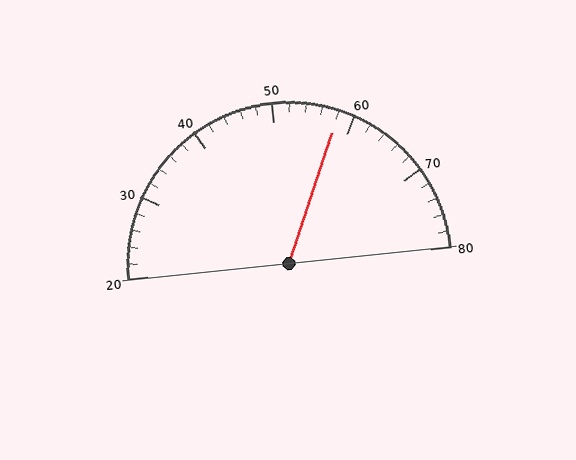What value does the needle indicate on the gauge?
The needle indicates approximately 58.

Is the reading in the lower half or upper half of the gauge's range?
The reading is in the upper half of the range (20 to 80).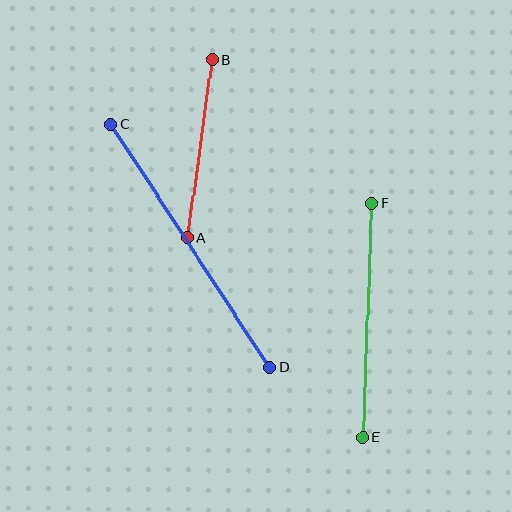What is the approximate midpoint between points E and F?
The midpoint is at approximately (368, 320) pixels.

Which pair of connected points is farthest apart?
Points C and D are farthest apart.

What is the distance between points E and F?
The distance is approximately 234 pixels.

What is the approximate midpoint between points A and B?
The midpoint is at approximately (200, 149) pixels.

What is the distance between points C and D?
The distance is approximately 290 pixels.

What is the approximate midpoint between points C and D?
The midpoint is at approximately (190, 246) pixels.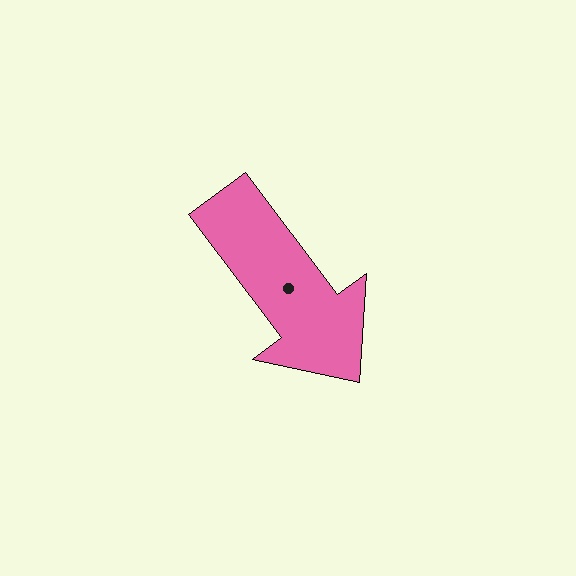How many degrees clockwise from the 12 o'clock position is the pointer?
Approximately 143 degrees.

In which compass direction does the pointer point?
Southeast.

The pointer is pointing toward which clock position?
Roughly 5 o'clock.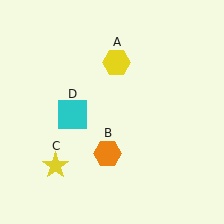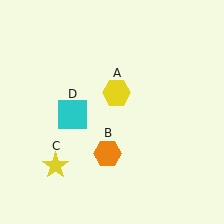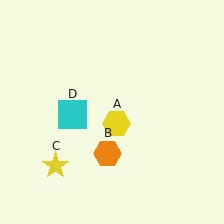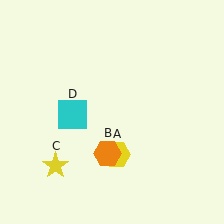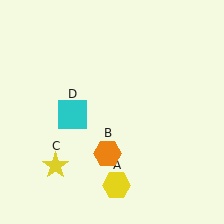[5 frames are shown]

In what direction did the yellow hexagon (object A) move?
The yellow hexagon (object A) moved down.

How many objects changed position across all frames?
1 object changed position: yellow hexagon (object A).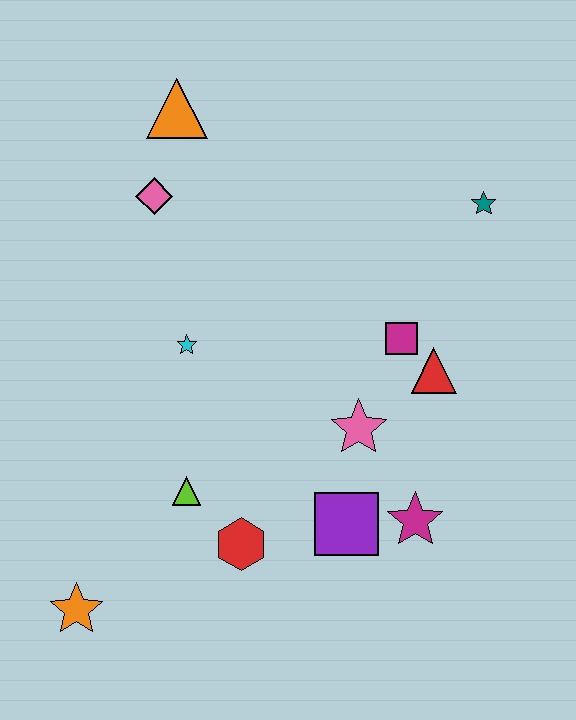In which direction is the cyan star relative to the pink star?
The cyan star is to the left of the pink star.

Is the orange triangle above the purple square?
Yes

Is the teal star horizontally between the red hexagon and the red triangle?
No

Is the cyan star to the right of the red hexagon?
No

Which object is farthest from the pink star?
The orange triangle is farthest from the pink star.